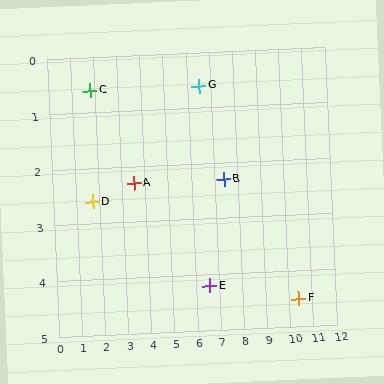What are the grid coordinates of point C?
Point C is at approximately (1.8, 0.6).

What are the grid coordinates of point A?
Point A is at approximately (3.5, 2.3).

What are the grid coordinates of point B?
Point B is at approximately (7.4, 2.3).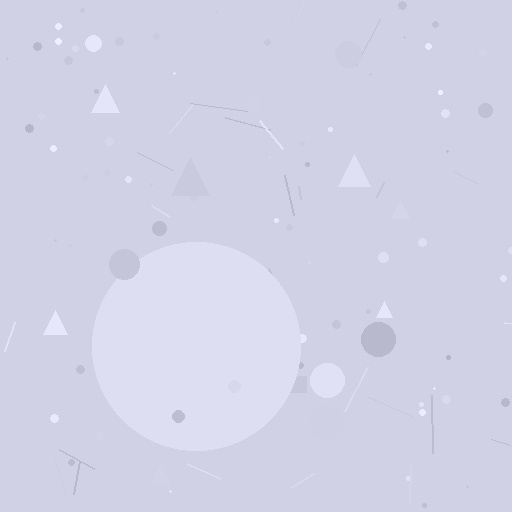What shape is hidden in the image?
A circle is hidden in the image.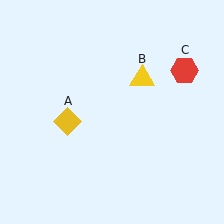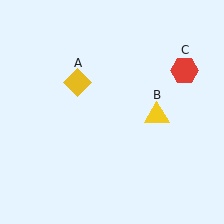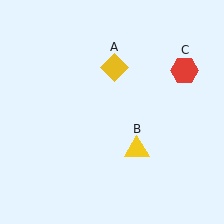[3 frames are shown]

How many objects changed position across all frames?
2 objects changed position: yellow diamond (object A), yellow triangle (object B).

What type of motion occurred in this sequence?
The yellow diamond (object A), yellow triangle (object B) rotated clockwise around the center of the scene.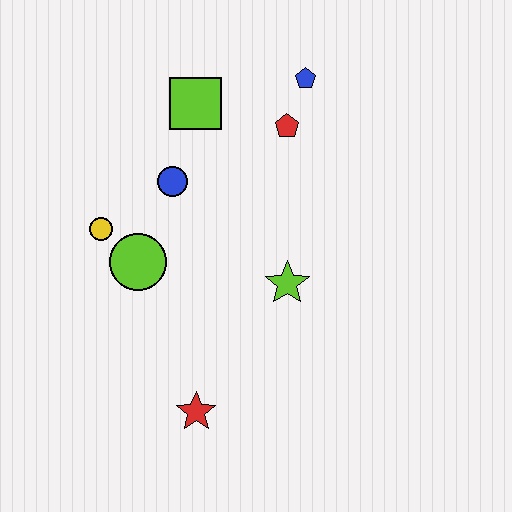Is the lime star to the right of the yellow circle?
Yes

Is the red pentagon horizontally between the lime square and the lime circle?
No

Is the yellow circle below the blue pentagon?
Yes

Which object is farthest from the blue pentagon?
The red star is farthest from the blue pentagon.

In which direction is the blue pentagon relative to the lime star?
The blue pentagon is above the lime star.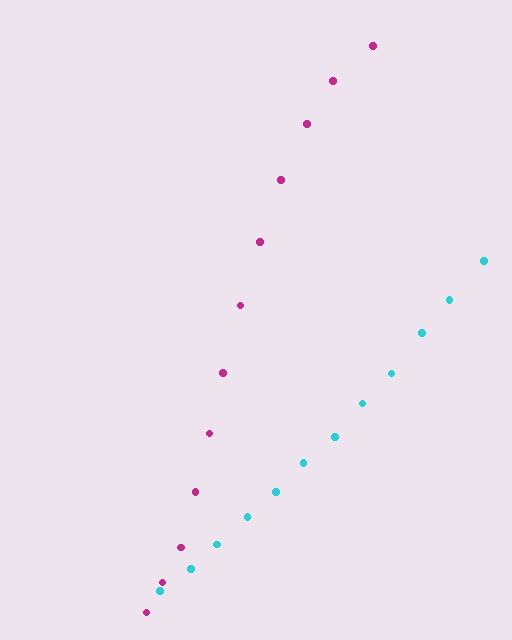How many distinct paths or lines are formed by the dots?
There are 2 distinct paths.